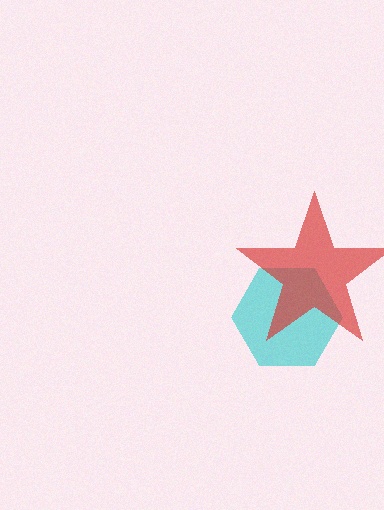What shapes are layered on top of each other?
The layered shapes are: a cyan hexagon, a red star.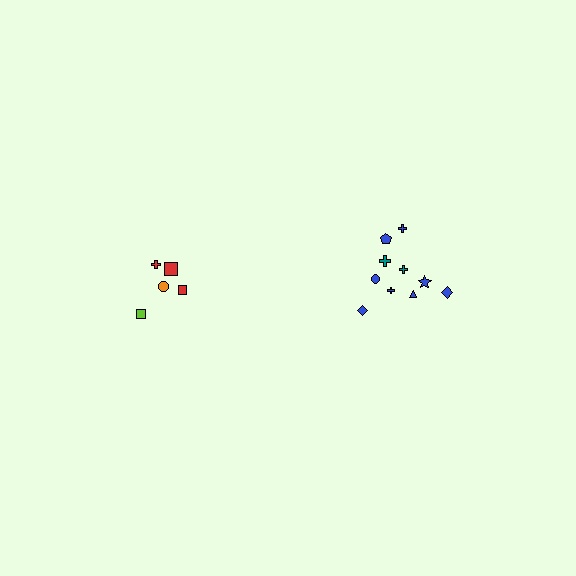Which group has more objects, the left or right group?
The right group.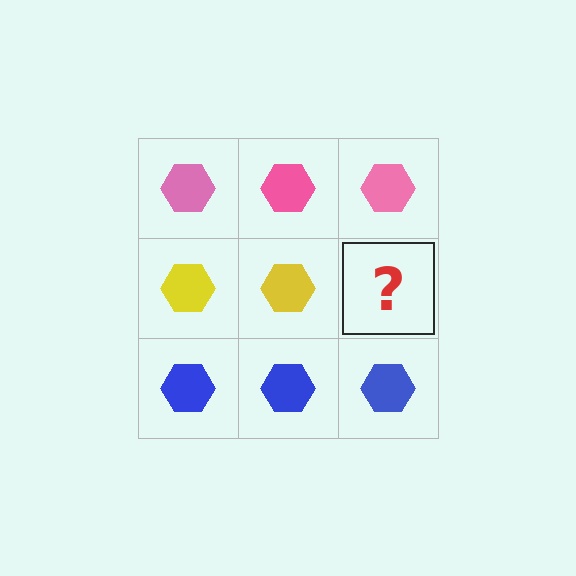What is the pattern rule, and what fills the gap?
The rule is that each row has a consistent color. The gap should be filled with a yellow hexagon.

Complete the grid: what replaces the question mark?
The question mark should be replaced with a yellow hexagon.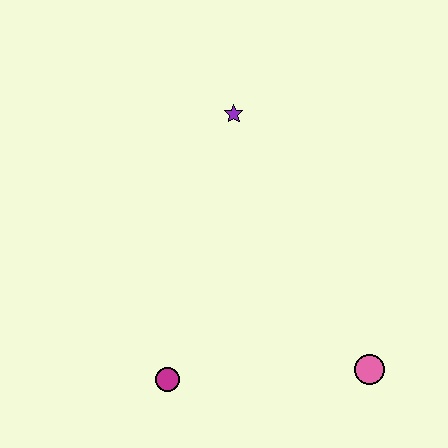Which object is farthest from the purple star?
The pink circle is farthest from the purple star.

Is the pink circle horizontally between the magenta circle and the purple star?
No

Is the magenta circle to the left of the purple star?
Yes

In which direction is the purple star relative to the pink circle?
The purple star is above the pink circle.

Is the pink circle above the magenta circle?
Yes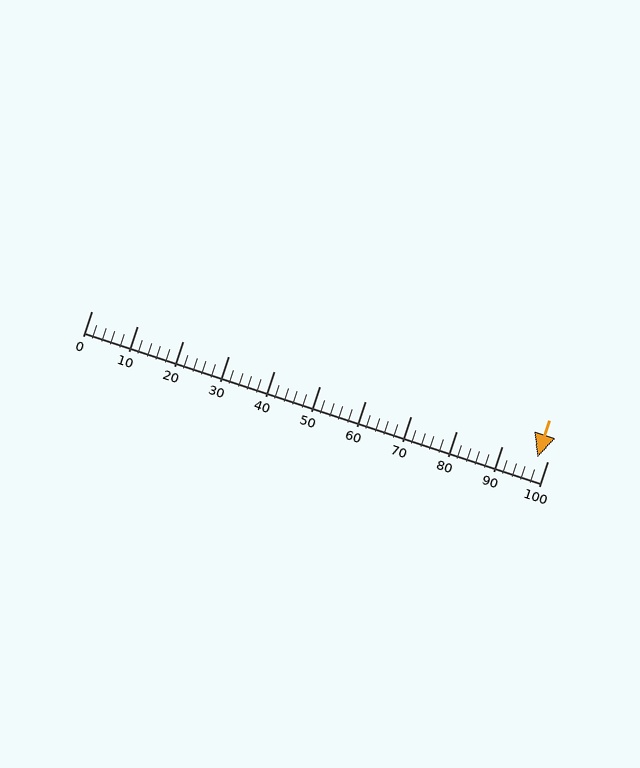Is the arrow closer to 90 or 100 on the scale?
The arrow is closer to 100.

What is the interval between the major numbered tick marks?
The major tick marks are spaced 10 units apart.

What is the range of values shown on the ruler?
The ruler shows values from 0 to 100.